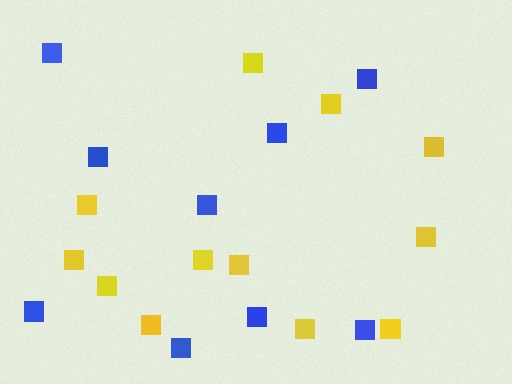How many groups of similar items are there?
There are 2 groups: one group of yellow squares (12) and one group of blue squares (9).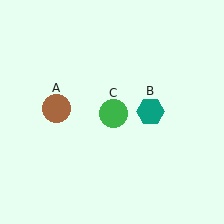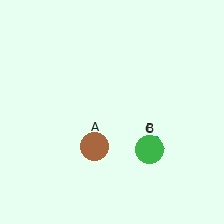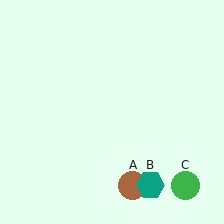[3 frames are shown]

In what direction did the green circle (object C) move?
The green circle (object C) moved down and to the right.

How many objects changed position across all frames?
3 objects changed position: brown circle (object A), teal hexagon (object B), green circle (object C).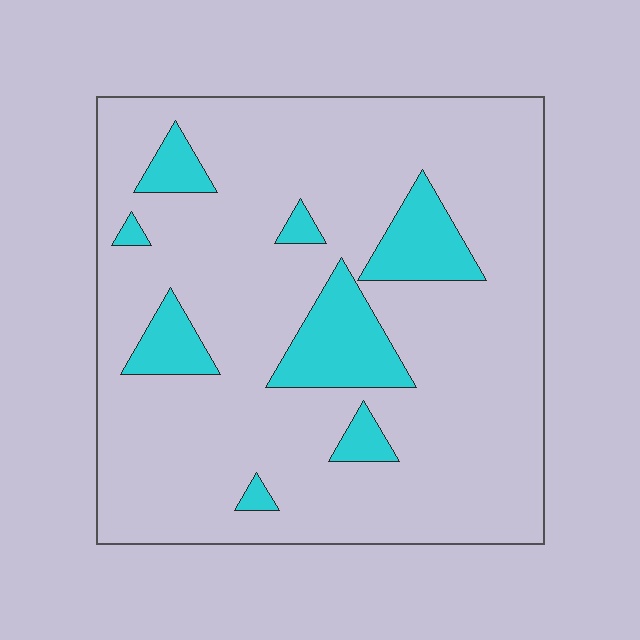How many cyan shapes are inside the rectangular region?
8.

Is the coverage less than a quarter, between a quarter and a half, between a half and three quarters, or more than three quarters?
Less than a quarter.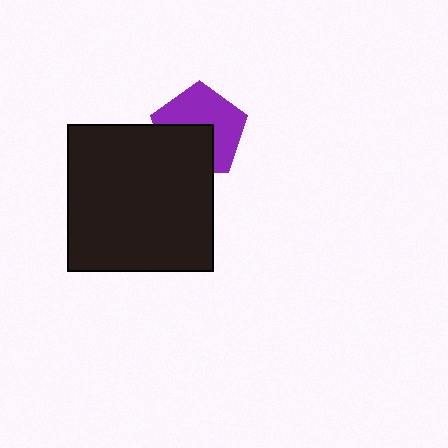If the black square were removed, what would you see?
You would see the complete purple pentagon.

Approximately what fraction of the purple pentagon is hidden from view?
Roughly 42% of the purple pentagon is hidden behind the black square.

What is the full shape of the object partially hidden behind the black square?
The partially hidden object is a purple pentagon.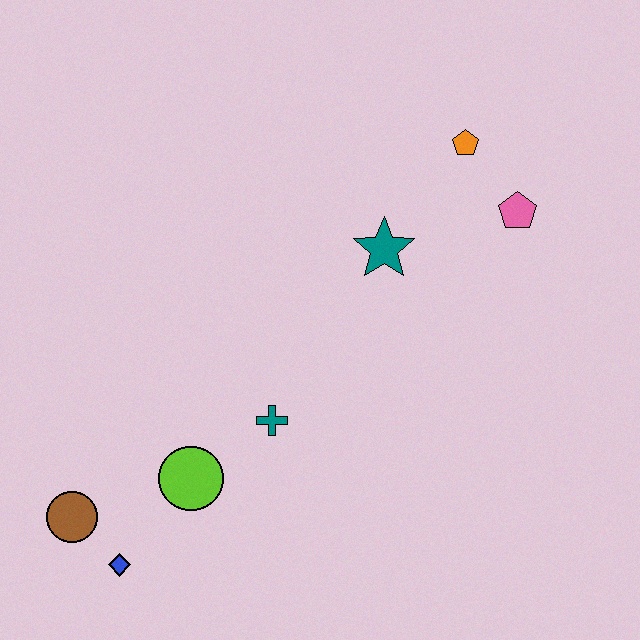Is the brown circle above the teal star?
No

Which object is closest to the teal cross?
The lime circle is closest to the teal cross.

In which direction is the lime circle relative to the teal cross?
The lime circle is to the left of the teal cross.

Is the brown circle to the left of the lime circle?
Yes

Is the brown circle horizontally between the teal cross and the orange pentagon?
No